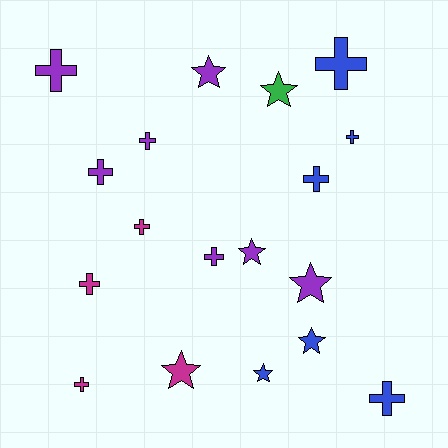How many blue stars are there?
There are 2 blue stars.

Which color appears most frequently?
Purple, with 7 objects.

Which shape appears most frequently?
Cross, with 11 objects.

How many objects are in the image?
There are 18 objects.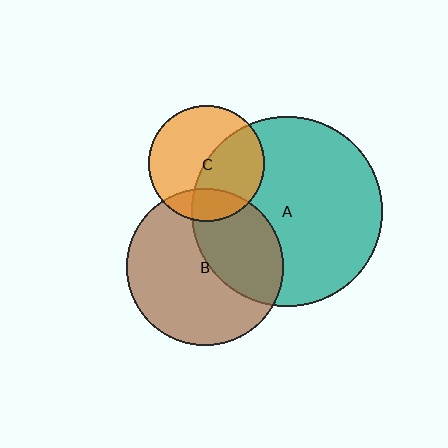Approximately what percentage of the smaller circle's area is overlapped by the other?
Approximately 40%.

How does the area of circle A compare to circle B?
Approximately 1.5 times.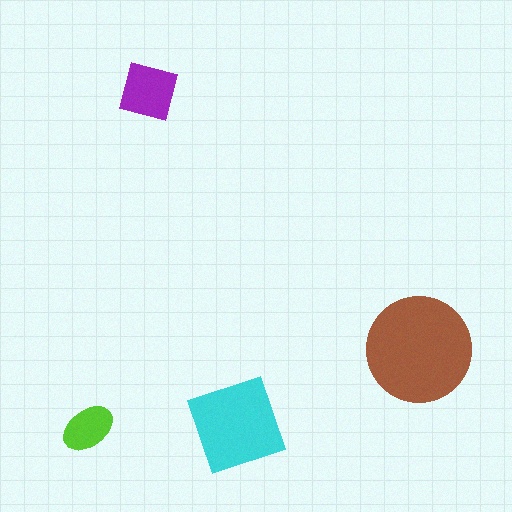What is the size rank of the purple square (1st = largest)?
3rd.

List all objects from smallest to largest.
The lime ellipse, the purple square, the cyan diamond, the brown circle.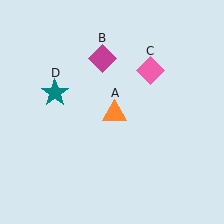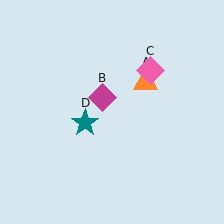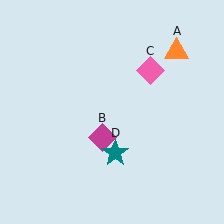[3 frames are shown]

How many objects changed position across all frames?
3 objects changed position: orange triangle (object A), magenta diamond (object B), teal star (object D).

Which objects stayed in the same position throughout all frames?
Pink diamond (object C) remained stationary.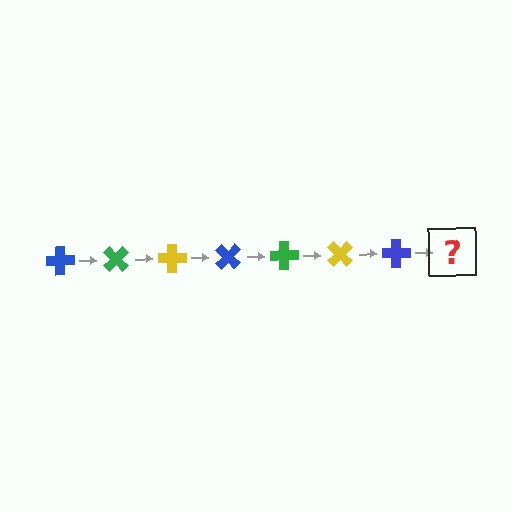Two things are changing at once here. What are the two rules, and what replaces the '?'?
The two rules are that it rotates 45 degrees each step and the color cycles through blue, green, and yellow. The '?' should be a green cross, rotated 315 degrees from the start.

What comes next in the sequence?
The next element should be a green cross, rotated 315 degrees from the start.